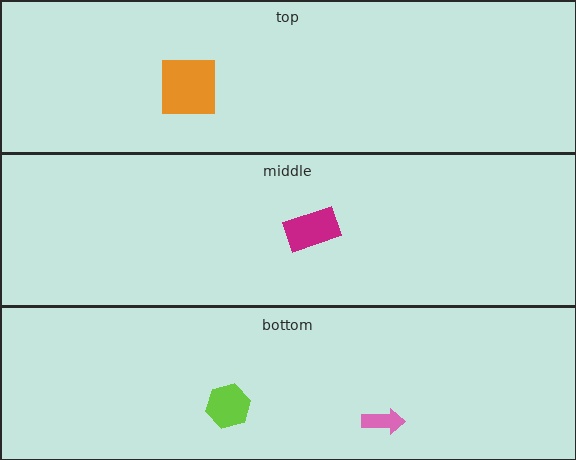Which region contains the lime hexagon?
The bottom region.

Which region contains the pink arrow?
The bottom region.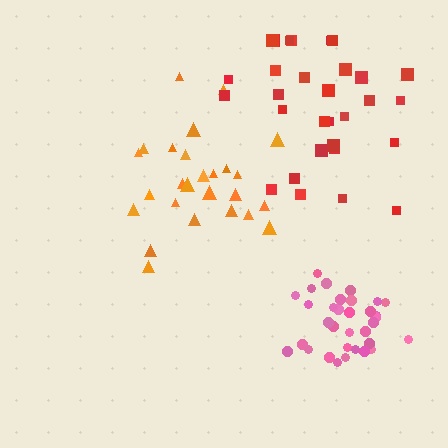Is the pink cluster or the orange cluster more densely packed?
Pink.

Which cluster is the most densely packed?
Pink.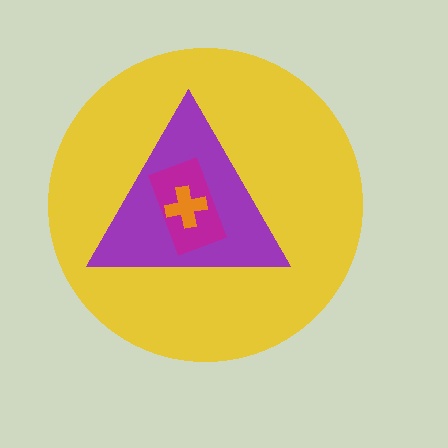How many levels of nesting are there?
4.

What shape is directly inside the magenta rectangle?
The orange cross.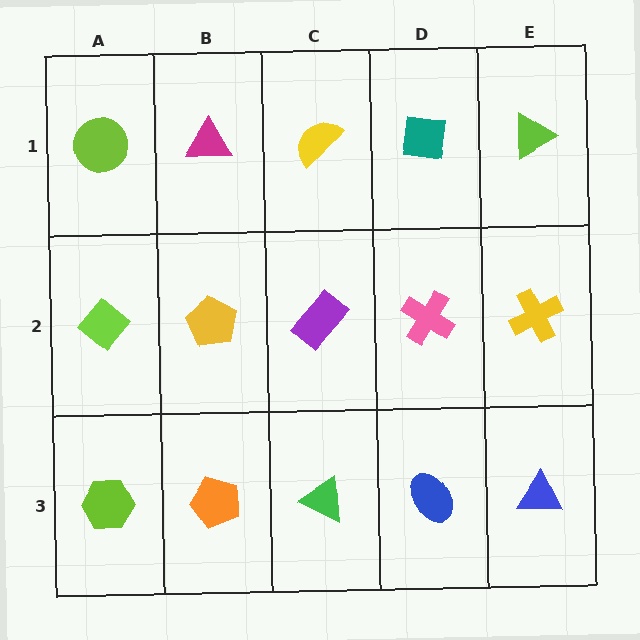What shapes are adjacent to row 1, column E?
A yellow cross (row 2, column E), a teal square (row 1, column D).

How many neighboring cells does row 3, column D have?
3.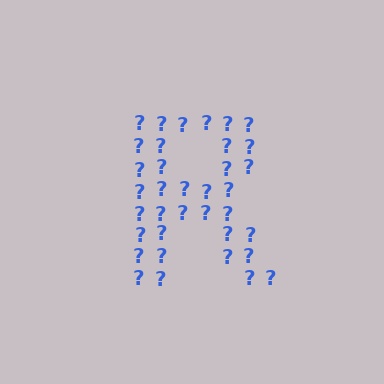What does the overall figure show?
The overall figure shows the letter R.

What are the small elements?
The small elements are question marks.